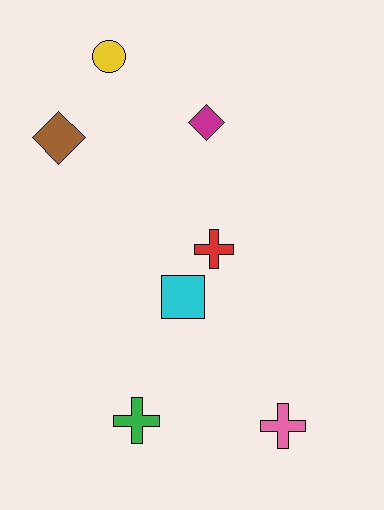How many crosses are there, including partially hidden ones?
There are 3 crosses.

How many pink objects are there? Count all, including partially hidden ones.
There is 1 pink object.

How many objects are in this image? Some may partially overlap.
There are 7 objects.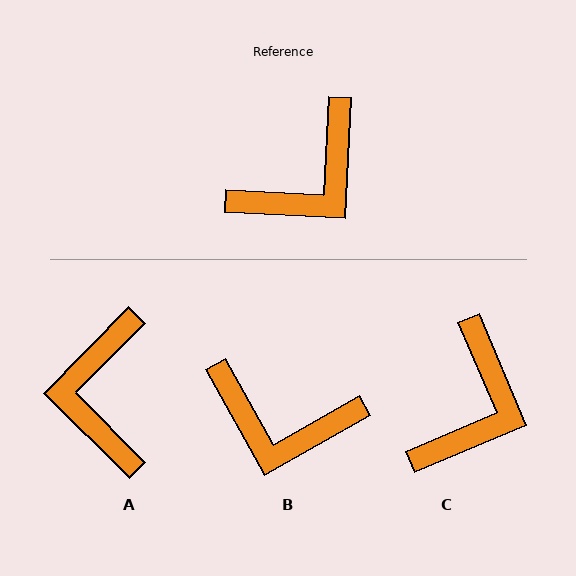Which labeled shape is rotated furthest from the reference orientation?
A, about 132 degrees away.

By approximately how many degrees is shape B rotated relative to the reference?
Approximately 57 degrees clockwise.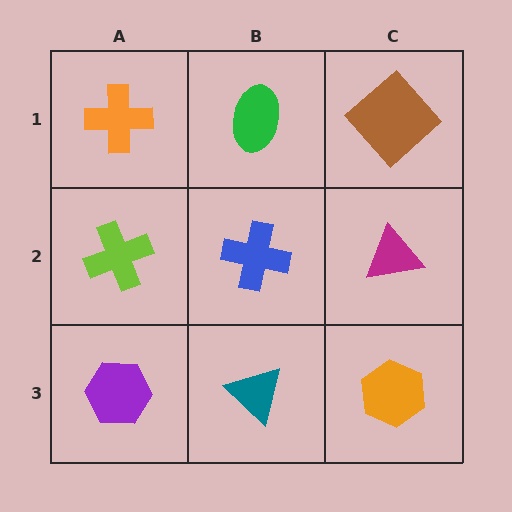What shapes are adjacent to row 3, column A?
A lime cross (row 2, column A), a teal triangle (row 3, column B).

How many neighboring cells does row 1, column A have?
2.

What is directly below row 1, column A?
A lime cross.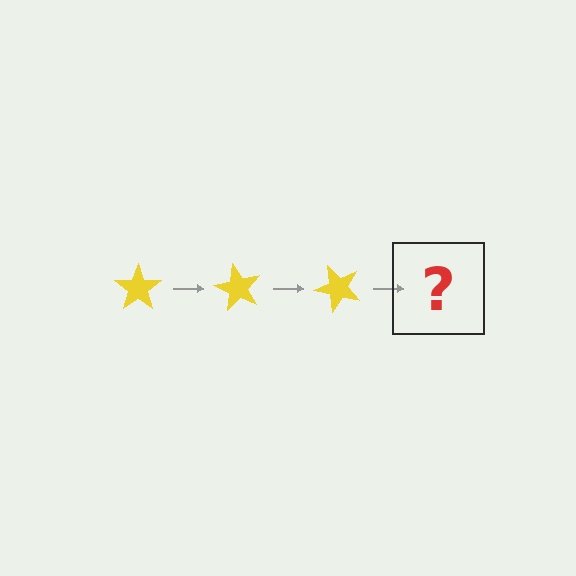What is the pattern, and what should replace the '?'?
The pattern is that the star rotates 60 degrees each step. The '?' should be a yellow star rotated 180 degrees.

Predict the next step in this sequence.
The next step is a yellow star rotated 180 degrees.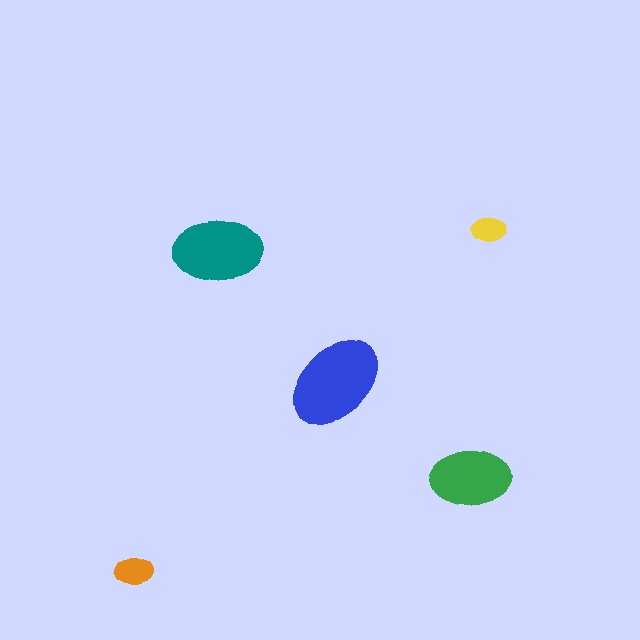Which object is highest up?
The yellow ellipse is topmost.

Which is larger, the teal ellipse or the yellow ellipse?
The teal one.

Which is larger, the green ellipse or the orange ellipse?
The green one.